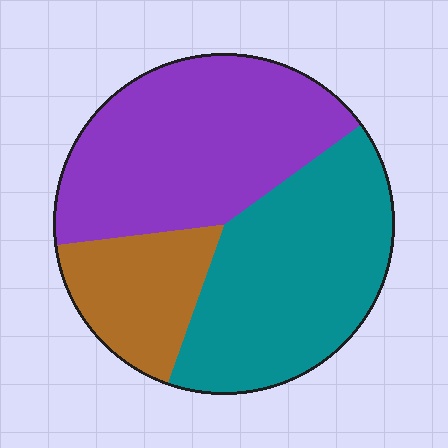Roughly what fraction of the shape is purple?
Purple covers around 40% of the shape.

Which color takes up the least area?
Brown, at roughly 20%.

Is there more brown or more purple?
Purple.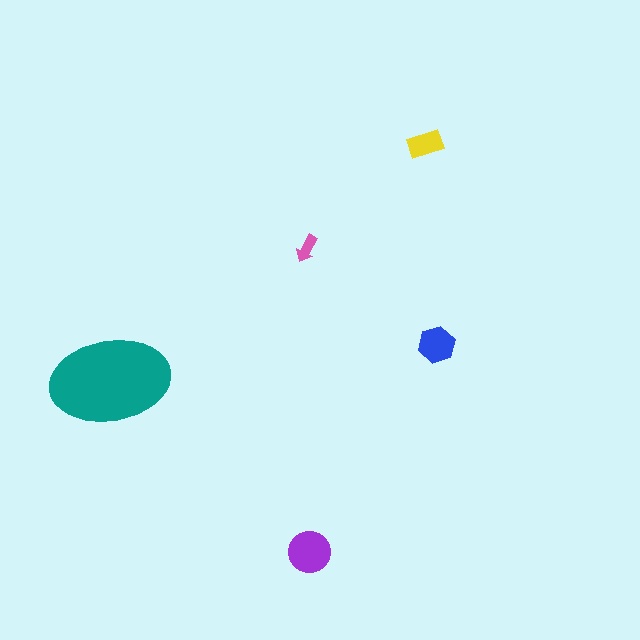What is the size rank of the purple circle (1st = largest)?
2nd.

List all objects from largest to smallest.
The teal ellipse, the purple circle, the blue hexagon, the yellow rectangle, the pink arrow.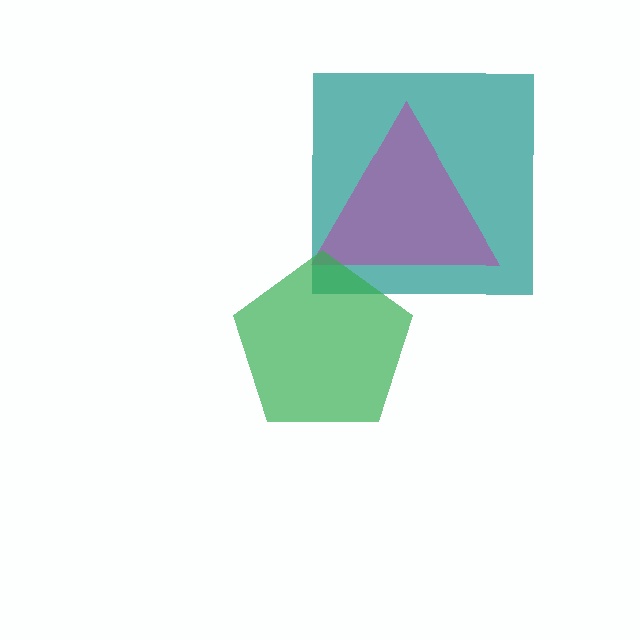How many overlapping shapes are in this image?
There are 3 overlapping shapes in the image.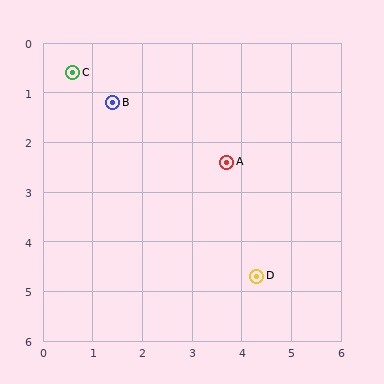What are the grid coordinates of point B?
Point B is at approximately (1.4, 1.2).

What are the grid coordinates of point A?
Point A is at approximately (3.7, 2.4).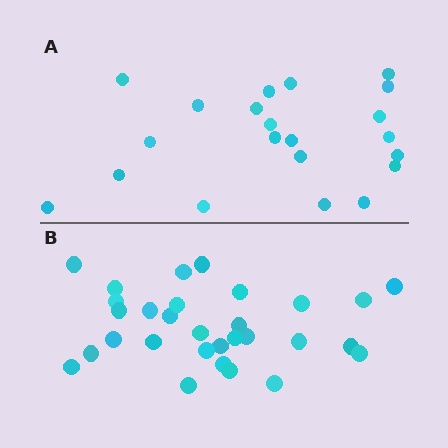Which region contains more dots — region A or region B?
Region B (the bottom region) has more dots.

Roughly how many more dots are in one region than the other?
Region B has roughly 8 or so more dots than region A.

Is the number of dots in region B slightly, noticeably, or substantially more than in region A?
Region B has noticeably more, but not dramatically so. The ratio is roughly 1.4 to 1.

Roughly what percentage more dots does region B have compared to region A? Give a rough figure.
About 45% more.